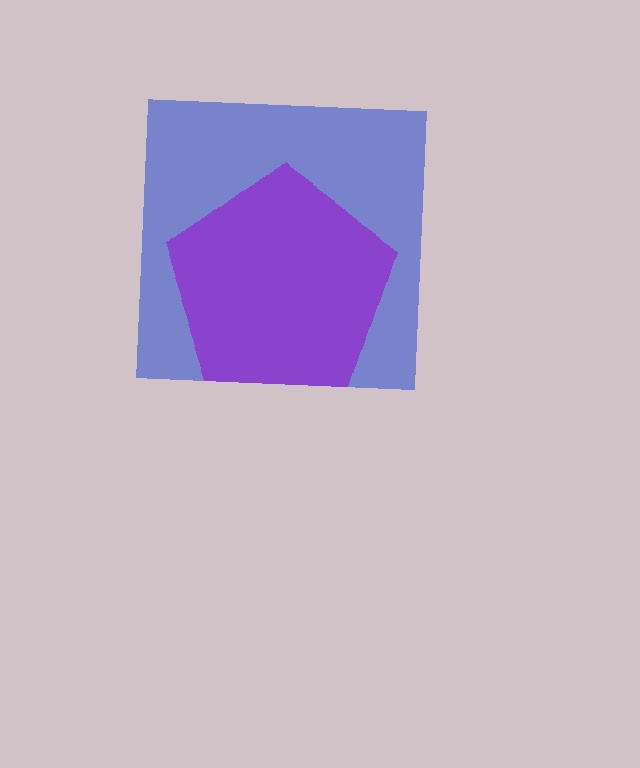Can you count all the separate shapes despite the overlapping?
Yes, there are 2 separate shapes.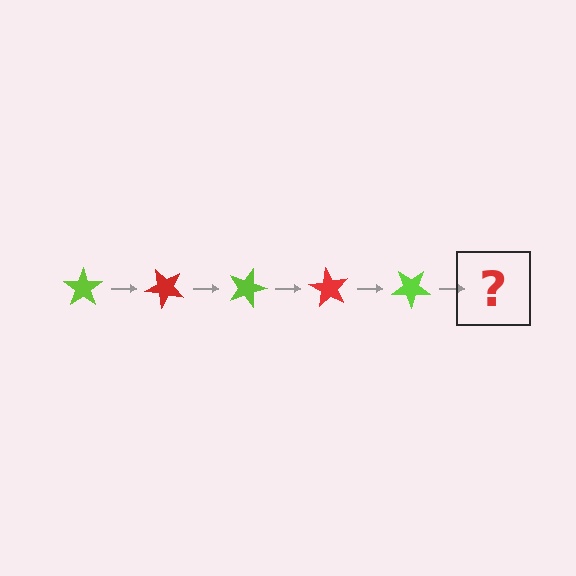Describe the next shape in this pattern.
It should be a red star, rotated 225 degrees from the start.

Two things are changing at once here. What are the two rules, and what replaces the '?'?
The two rules are that it rotates 45 degrees each step and the color cycles through lime and red. The '?' should be a red star, rotated 225 degrees from the start.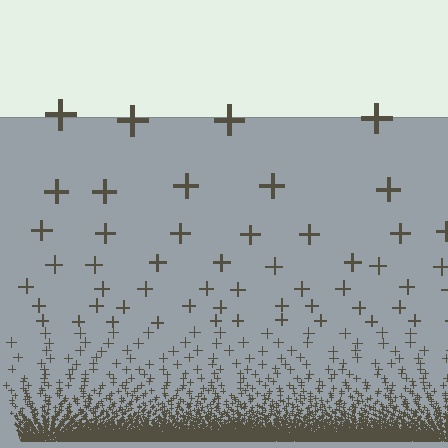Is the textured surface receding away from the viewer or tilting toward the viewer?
The surface appears to tilt toward the viewer. Texture elements get larger and sparser toward the top.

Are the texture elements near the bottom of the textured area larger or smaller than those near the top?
Smaller. The gradient is inverted — elements near the bottom are smaller and denser.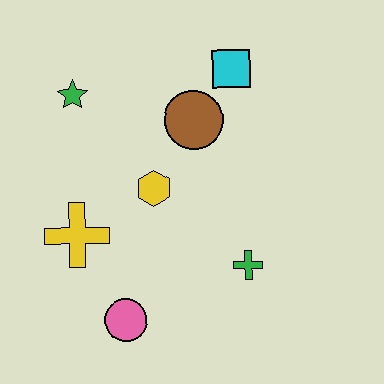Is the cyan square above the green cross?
Yes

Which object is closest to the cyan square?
The brown circle is closest to the cyan square.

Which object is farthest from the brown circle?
The pink circle is farthest from the brown circle.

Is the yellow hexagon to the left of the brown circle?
Yes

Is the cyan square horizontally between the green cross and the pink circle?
Yes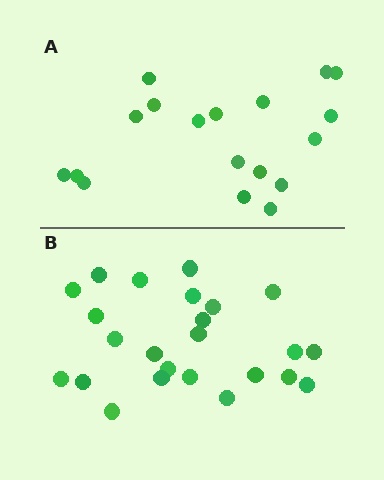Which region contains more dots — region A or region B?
Region B (the bottom region) has more dots.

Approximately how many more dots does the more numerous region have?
Region B has about 6 more dots than region A.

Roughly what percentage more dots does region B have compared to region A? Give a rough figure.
About 35% more.